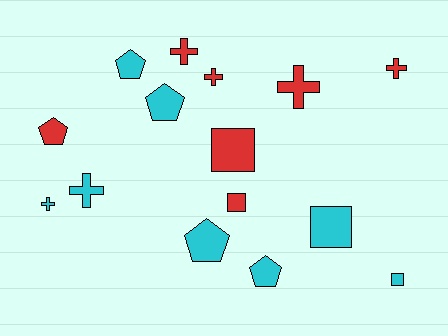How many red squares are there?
There are 2 red squares.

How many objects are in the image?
There are 15 objects.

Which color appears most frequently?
Cyan, with 8 objects.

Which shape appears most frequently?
Cross, with 6 objects.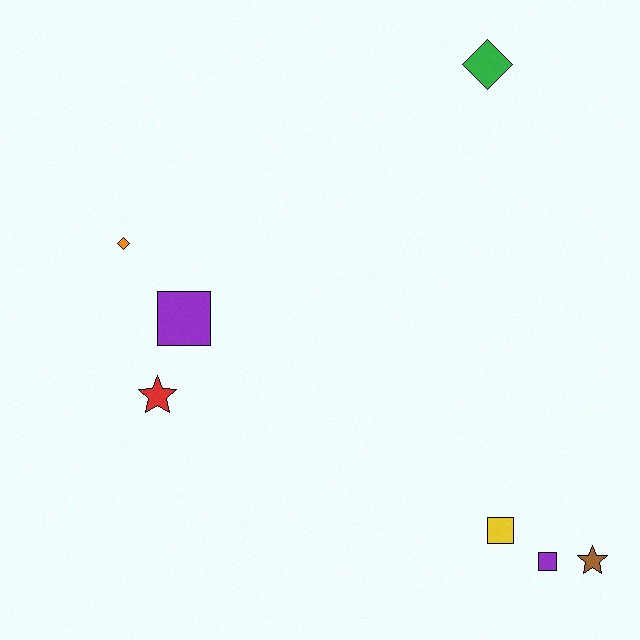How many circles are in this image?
There are no circles.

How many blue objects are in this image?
There are no blue objects.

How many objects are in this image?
There are 7 objects.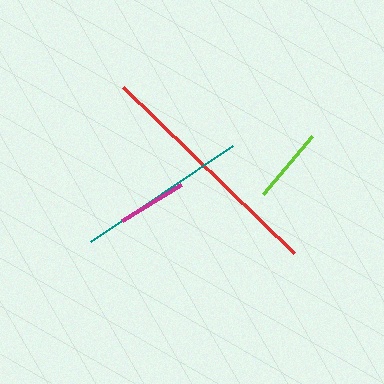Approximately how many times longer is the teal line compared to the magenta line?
The teal line is approximately 2.5 times the length of the magenta line.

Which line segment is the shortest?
The magenta line is the shortest at approximately 69 pixels.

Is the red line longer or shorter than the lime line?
The red line is longer than the lime line.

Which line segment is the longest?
The red line is the longest at approximately 239 pixels.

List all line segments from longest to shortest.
From longest to shortest: red, teal, lime, magenta.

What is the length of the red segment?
The red segment is approximately 239 pixels long.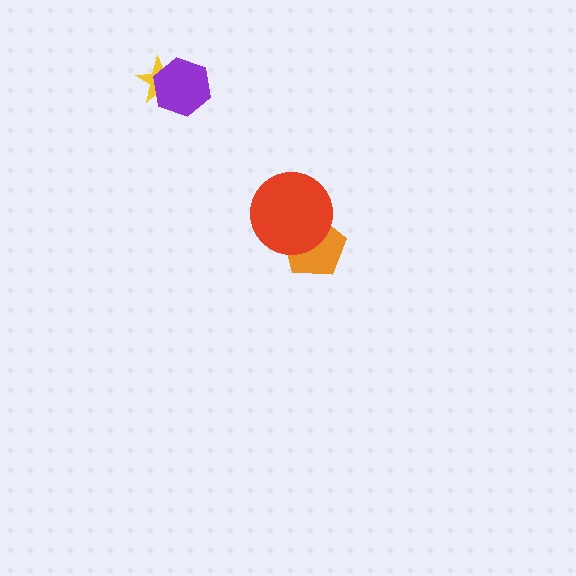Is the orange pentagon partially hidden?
Yes, it is partially covered by another shape.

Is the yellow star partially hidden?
Yes, it is partially covered by another shape.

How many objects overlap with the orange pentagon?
1 object overlaps with the orange pentagon.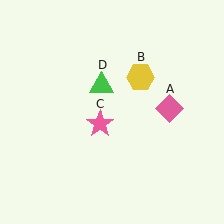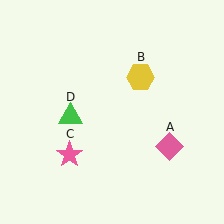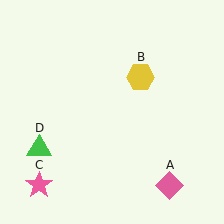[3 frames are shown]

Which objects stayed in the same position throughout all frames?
Yellow hexagon (object B) remained stationary.